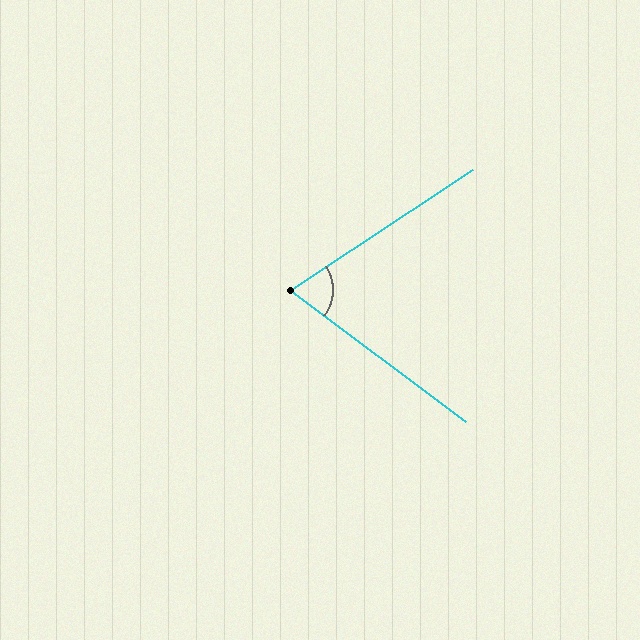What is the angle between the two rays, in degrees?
Approximately 70 degrees.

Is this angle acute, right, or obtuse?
It is acute.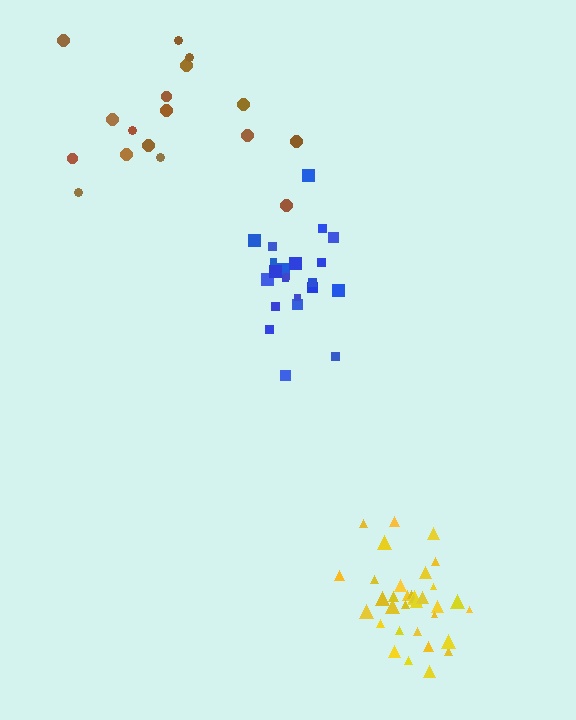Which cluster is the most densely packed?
Yellow.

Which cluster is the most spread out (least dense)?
Brown.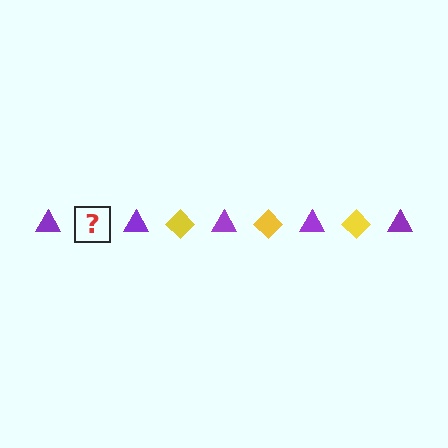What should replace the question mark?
The question mark should be replaced with a yellow diamond.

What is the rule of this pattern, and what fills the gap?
The rule is that the pattern alternates between purple triangle and yellow diamond. The gap should be filled with a yellow diamond.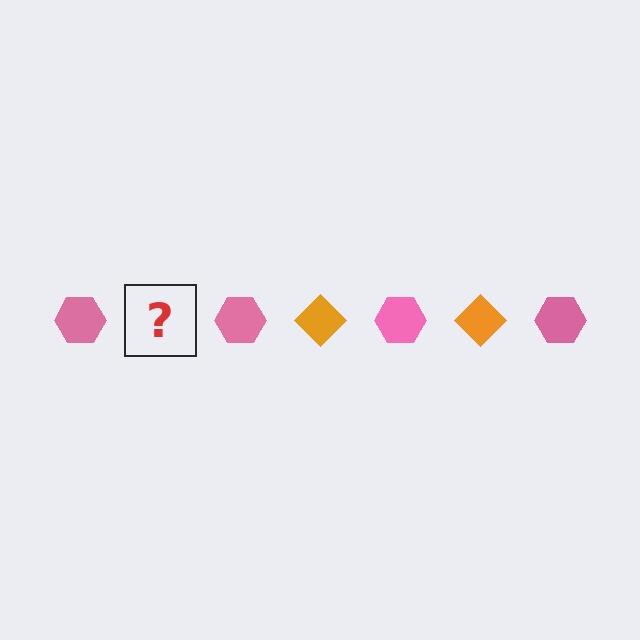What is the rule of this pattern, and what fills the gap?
The rule is that the pattern alternates between pink hexagon and orange diamond. The gap should be filled with an orange diamond.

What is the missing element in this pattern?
The missing element is an orange diamond.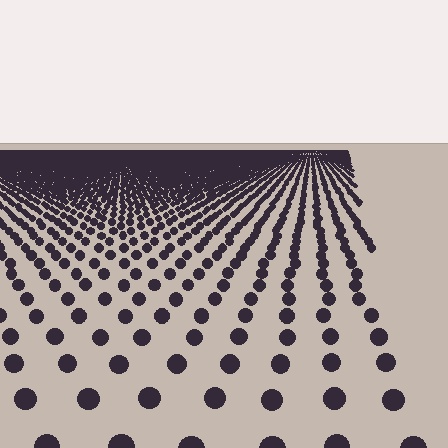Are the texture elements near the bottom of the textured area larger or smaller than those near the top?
Larger. Near the bottom, elements are closer to the viewer and appear at a bigger on-screen size.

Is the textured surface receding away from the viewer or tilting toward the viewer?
The surface is receding away from the viewer. Texture elements get smaller and denser toward the top.